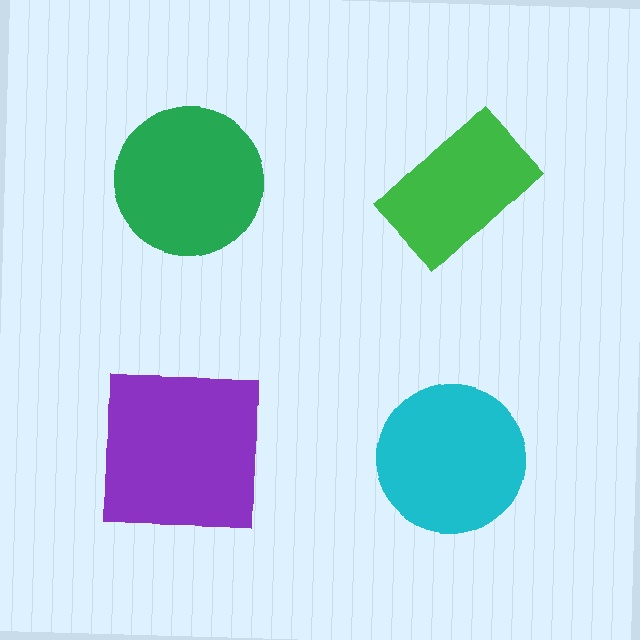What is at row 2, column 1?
A purple square.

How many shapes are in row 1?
2 shapes.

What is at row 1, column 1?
A green circle.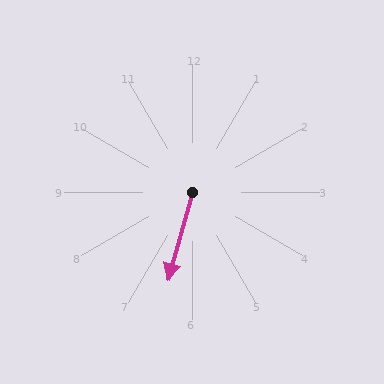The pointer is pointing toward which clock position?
Roughly 7 o'clock.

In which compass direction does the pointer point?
South.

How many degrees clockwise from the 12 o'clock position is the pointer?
Approximately 196 degrees.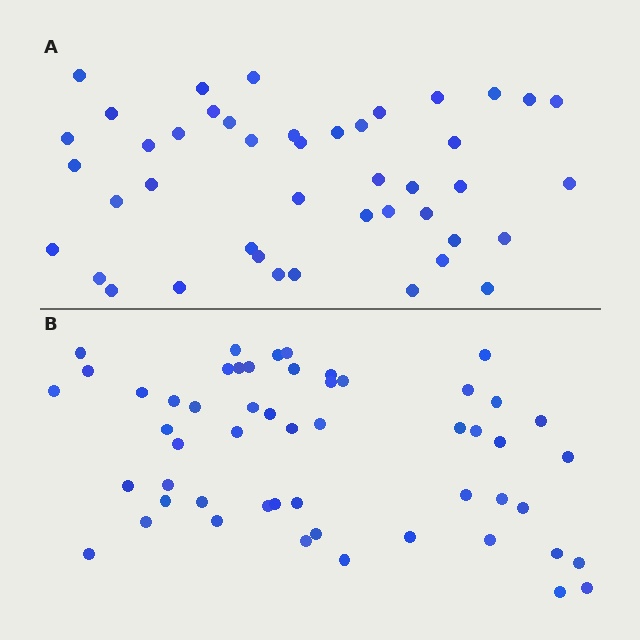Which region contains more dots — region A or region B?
Region B (the bottom region) has more dots.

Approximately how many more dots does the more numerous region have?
Region B has roughly 8 or so more dots than region A.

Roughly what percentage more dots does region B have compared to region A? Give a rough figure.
About 20% more.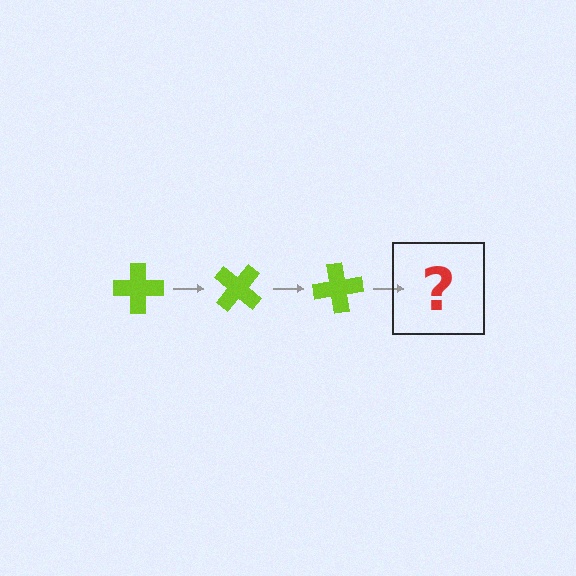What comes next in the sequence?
The next element should be a lime cross rotated 120 degrees.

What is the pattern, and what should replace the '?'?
The pattern is that the cross rotates 40 degrees each step. The '?' should be a lime cross rotated 120 degrees.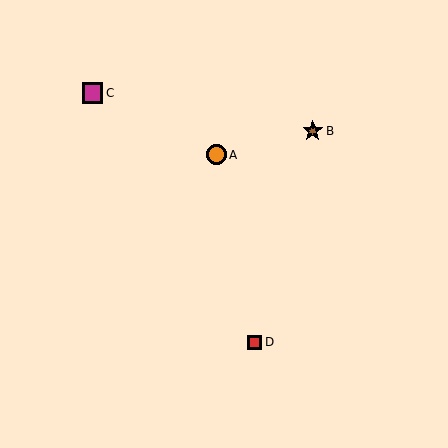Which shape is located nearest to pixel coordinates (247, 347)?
The red square (labeled D) at (255, 342) is nearest to that location.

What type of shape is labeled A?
Shape A is an orange circle.